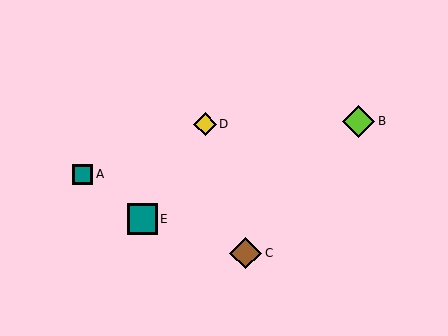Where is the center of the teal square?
The center of the teal square is at (142, 219).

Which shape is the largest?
The lime diamond (labeled B) is the largest.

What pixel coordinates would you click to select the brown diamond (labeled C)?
Click at (246, 253) to select the brown diamond C.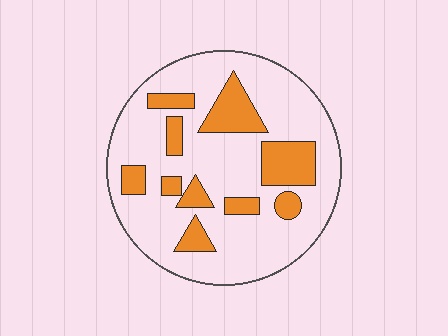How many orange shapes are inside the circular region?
10.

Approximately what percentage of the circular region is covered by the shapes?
Approximately 25%.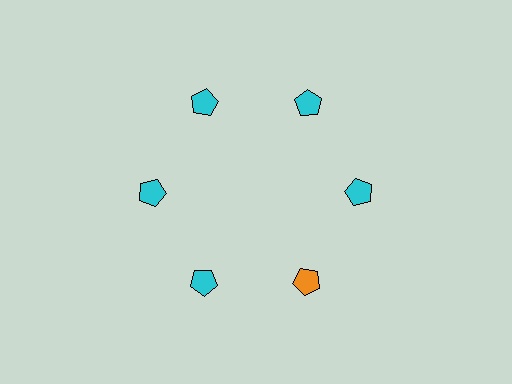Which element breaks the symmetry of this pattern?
The orange pentagon at roughly the 5 o'clock position breaks the symmetry. All other shapes are cyan pentagons.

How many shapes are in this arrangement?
There are 6 shapes arranged in a ring pattern.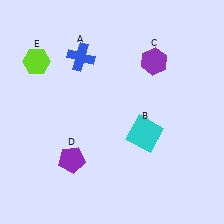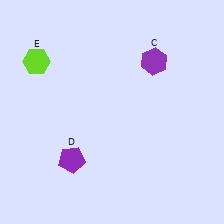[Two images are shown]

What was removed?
The cyan square (B), the blue cross (A) were removed in Image 2.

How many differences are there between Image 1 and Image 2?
There are 2 differences between the two images.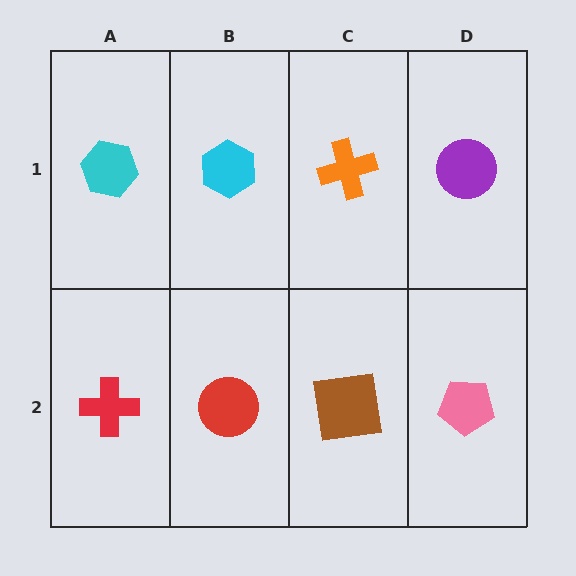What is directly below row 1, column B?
A red circle.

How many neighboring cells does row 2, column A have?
2.